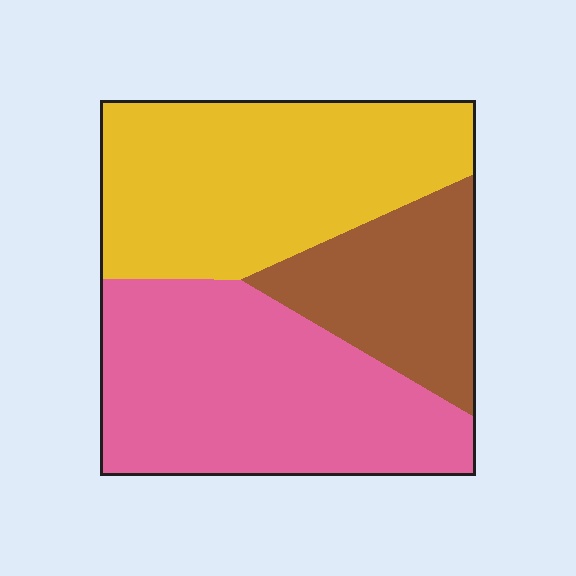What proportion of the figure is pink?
Pink takes up about two fifths (2/5) of the figure.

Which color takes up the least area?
Brown, at roughly 20%.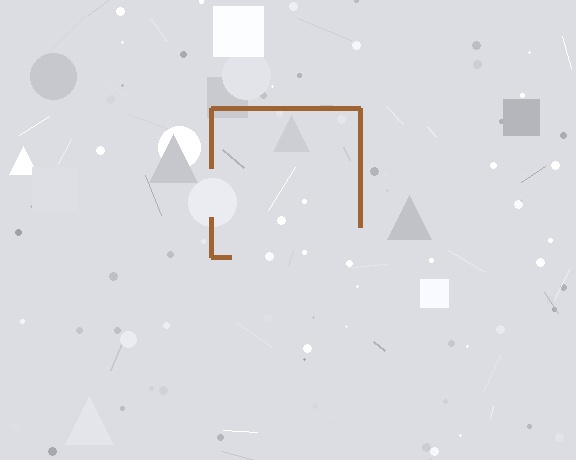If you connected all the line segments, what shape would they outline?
They would outline a square.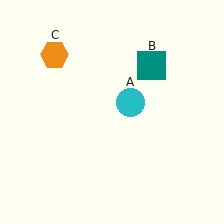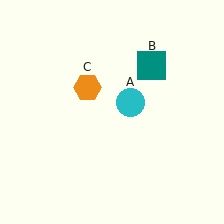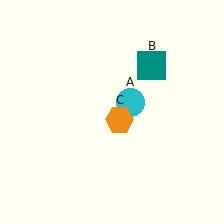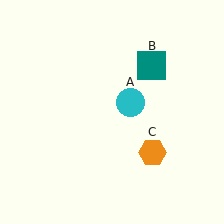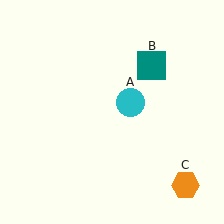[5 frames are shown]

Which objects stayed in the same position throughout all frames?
Cyan circle (object A) and teal square (object B) remained stationary.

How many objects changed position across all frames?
1 object changed position: orange hexagon (object C).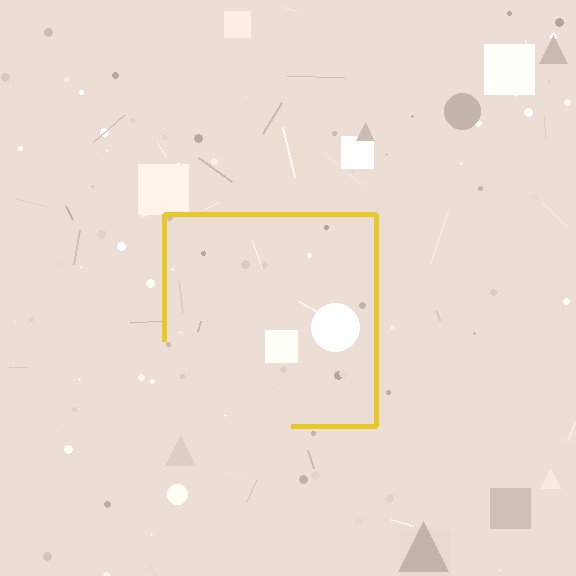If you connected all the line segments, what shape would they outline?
They would outline a square.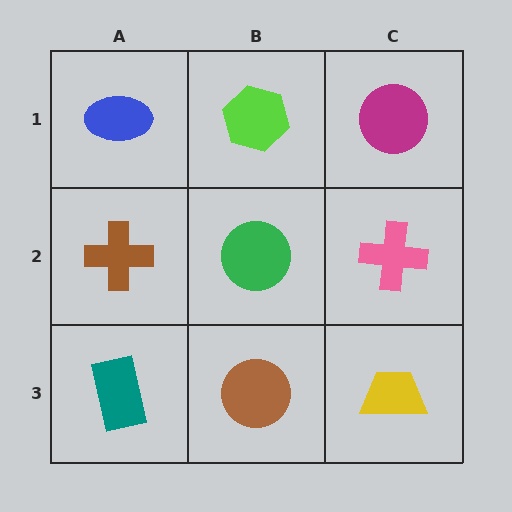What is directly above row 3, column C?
A pink cross.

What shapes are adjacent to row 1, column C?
A pink cross (row 2, column C), a lime hexagon (row 1, column B).